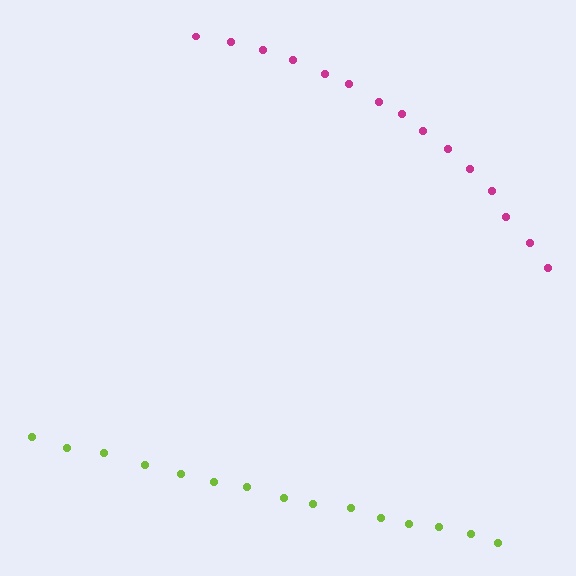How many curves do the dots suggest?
There are 2 distinct paths.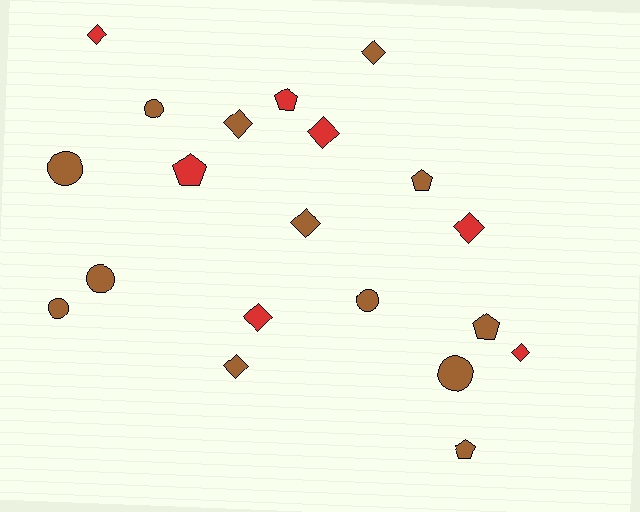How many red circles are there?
There are no red circles.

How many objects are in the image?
There are 20 objects.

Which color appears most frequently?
Brown, with 13 objects.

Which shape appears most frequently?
Diamond, with 9 objects.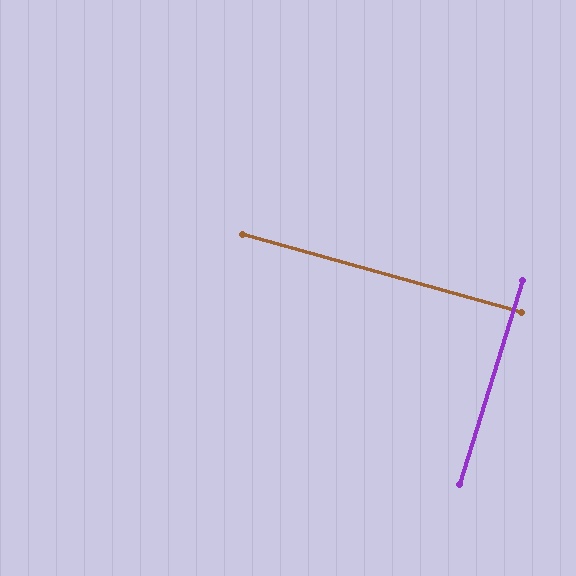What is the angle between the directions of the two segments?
Approximately 88 degrees.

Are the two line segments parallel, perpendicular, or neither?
Perpendicular — they meet at approximately 88°.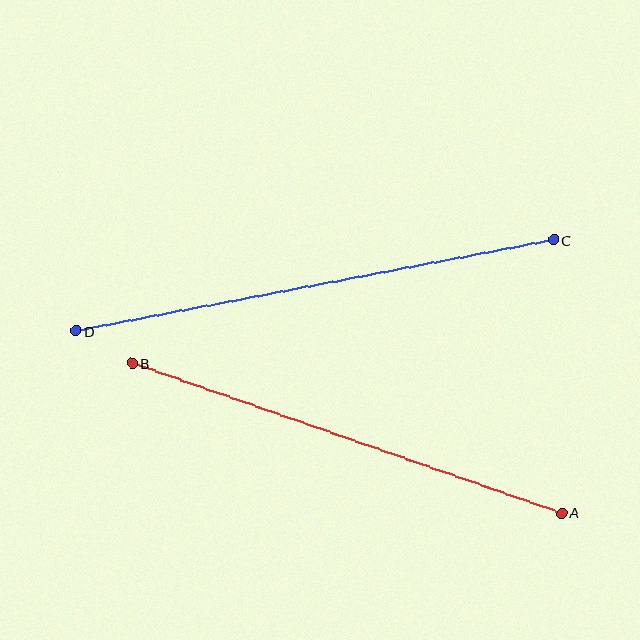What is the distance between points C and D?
The distance is approximately 486 pixels.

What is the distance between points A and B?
The distance is approximately 454 pixels.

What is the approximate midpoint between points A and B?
The midpoint is at approximately (347, 438) pixels.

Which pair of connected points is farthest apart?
Points C and D are farthest apart.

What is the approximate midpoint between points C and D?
The midpoint is at approximately (315, 286) pixels.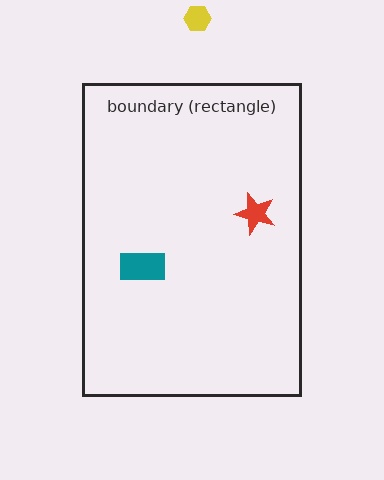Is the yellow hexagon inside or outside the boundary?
Outside.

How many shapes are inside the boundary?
2 inside, 1 outside.